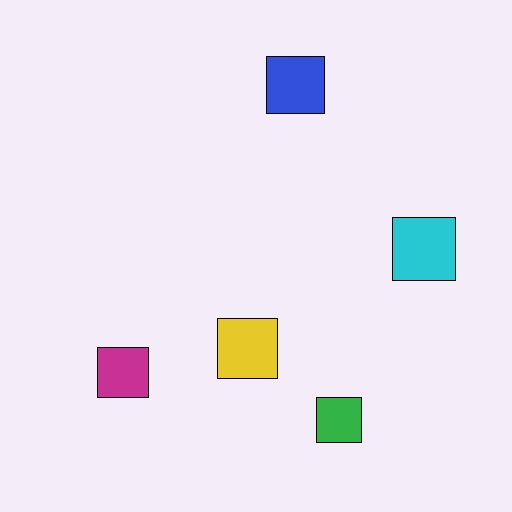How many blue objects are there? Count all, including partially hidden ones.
There is 1 blue object.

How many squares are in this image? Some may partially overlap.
There are 5 squares.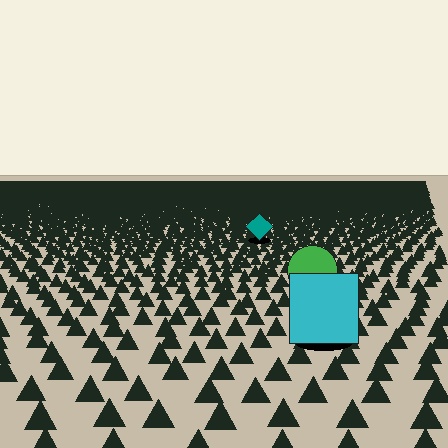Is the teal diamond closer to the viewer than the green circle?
No. The green circle is closer — you can tell from the texture gradient: the ground texture is coarser near it.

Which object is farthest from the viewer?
The teal diamond is farthest from the viewer. It appears smaller and the ground texture around it is denser.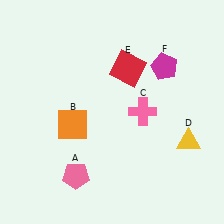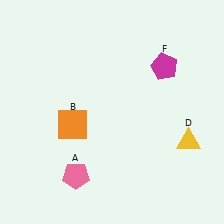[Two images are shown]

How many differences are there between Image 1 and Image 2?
There are 2 differences between the two images.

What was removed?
The pink cross (C), the red square (E) were removed in Image 2.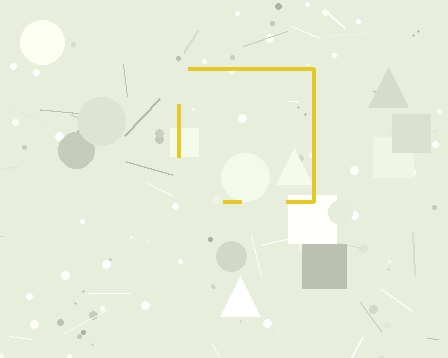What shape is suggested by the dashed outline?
The dashed outline suggests a square.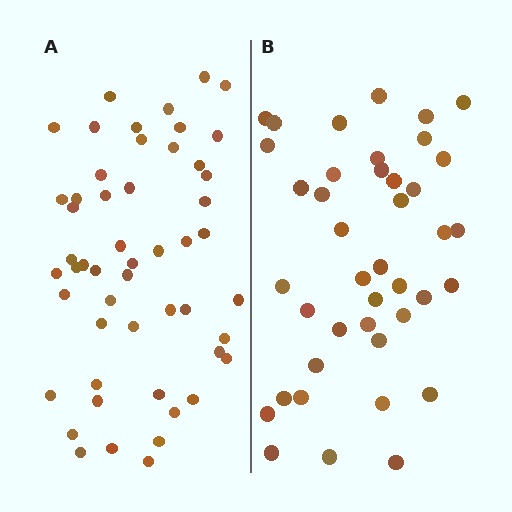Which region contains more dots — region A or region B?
Region A (the left region) has more dots.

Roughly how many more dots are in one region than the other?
Region A has roughly 12 or so more dots than region B.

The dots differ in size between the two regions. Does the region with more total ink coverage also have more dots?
No. Region B has more total ink coverage because its dots are larger, but region A actually contains more individual dots. Total area can be misleading — the number of items is what matters here.